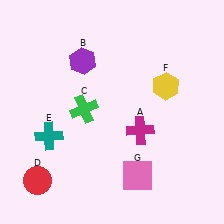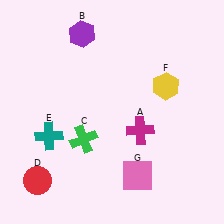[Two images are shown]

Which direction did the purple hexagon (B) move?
The purple hexagon (B) moved up.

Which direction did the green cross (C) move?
The green cross (C) moved down.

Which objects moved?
The objects that moved are: the purple hexagon (B), the green cross (C).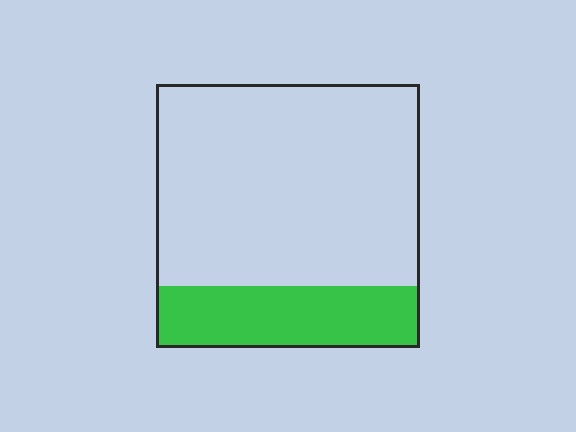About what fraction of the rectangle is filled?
About one quarter (1/4).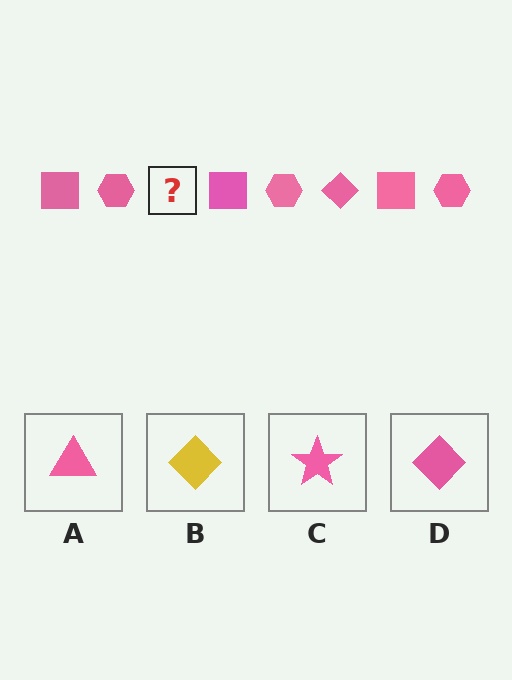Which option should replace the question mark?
Option D.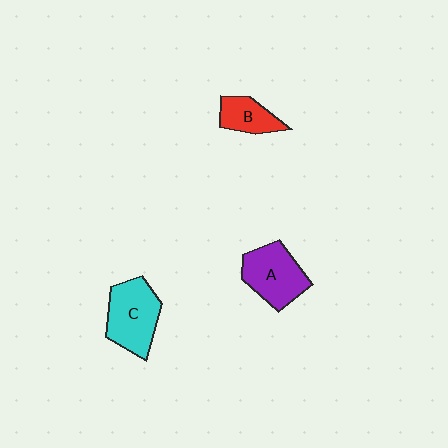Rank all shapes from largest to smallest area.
From largest to smallest: C (cyan), A (purple), B (red).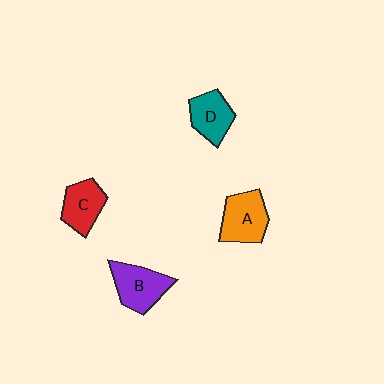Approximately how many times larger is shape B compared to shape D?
Approximately 1.2 times.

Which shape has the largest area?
Shape B (purple).